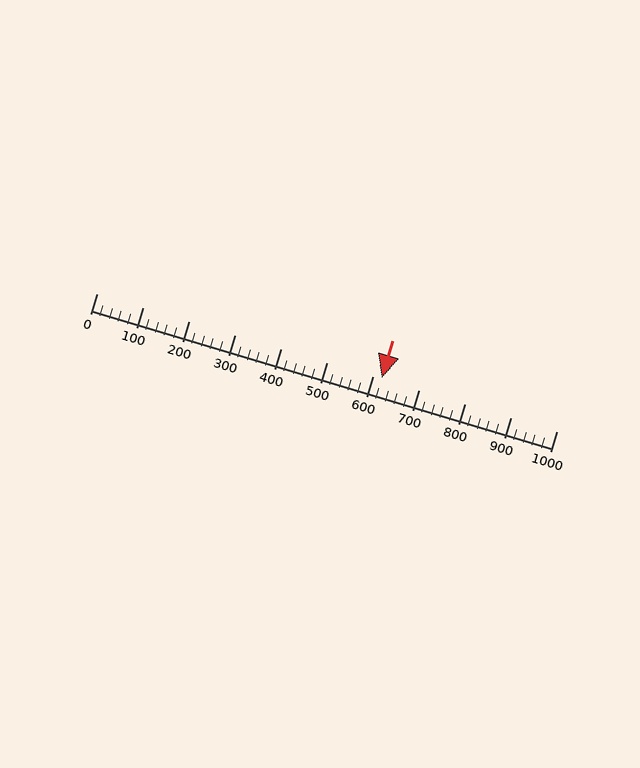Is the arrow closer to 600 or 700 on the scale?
The arrow is closer to 600.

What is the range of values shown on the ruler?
The ruler shows values from 0 to 1000.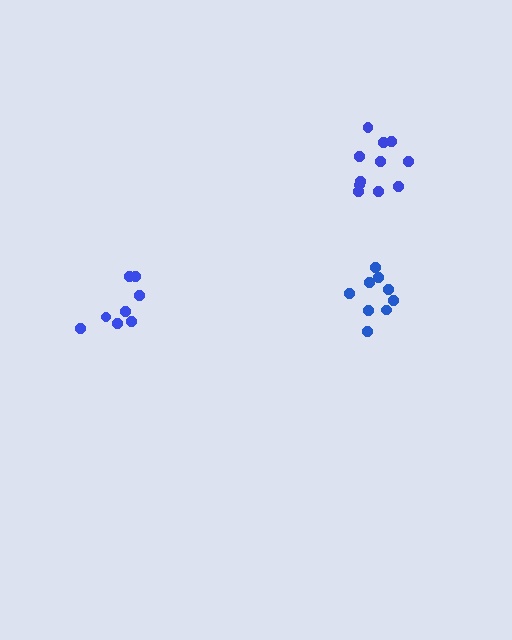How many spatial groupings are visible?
There are 3 spatial groupings.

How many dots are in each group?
Group 1: 8 dots, Group 2: 11 dots, Group 3: 9 dots (28 total).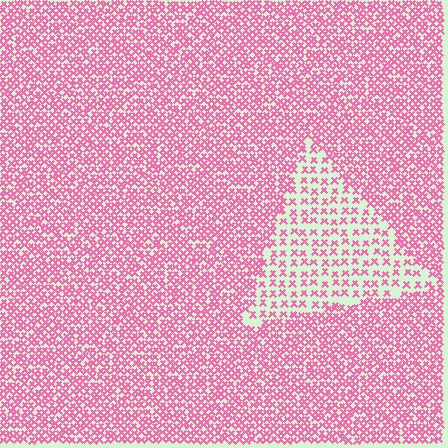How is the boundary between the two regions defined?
The boundary is defined by a change in element density (approximately 2.2x ratio). All elements are the same color, size, and shape.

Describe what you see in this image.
The image contains small pink elements arranged at two different densities. A triangle-shaped region is visible where the elements are less densely packed than the surrounding area.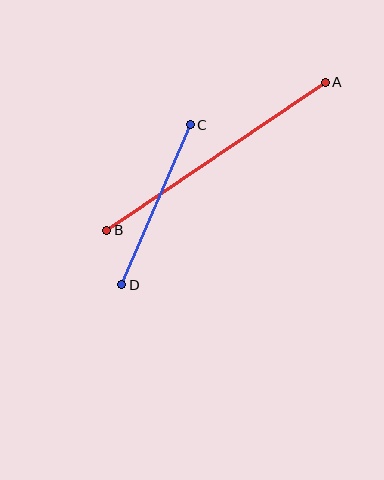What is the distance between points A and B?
The distance is approximately 264 pixels.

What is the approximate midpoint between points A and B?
The midpoint is at approximately (216, 156) pixels.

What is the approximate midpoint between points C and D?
The midpoint is at approximately (156, 205) pixels.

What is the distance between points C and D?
The distance is approximately 174 pixels.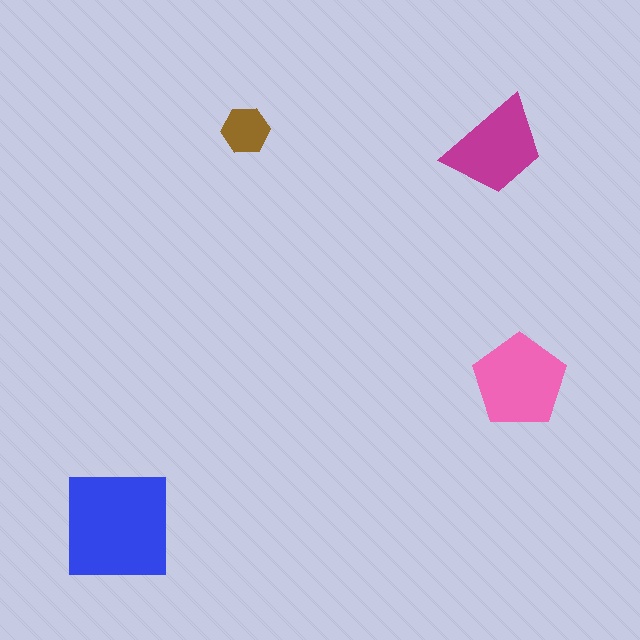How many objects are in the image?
There are 4 objects in the image.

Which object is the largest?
The blue square.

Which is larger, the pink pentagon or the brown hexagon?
The pink pentagon.